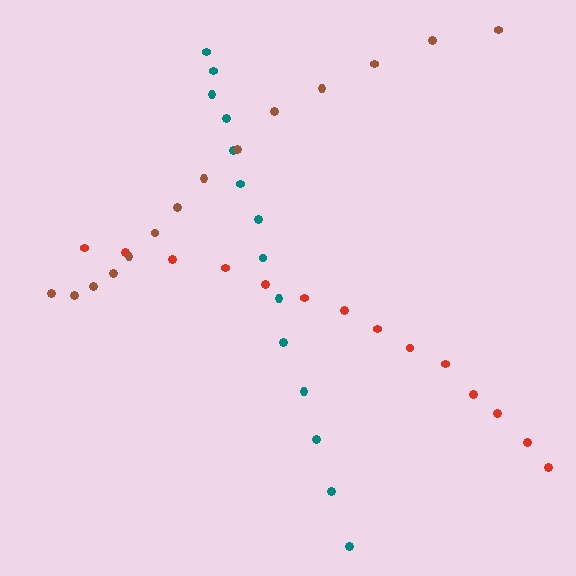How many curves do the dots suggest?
There are 3 distinct paths.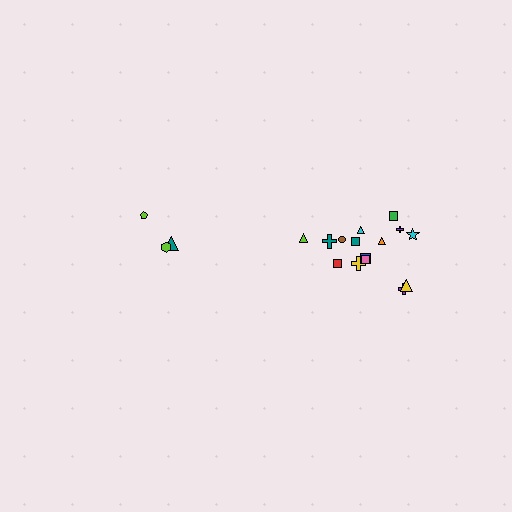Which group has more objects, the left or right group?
The right group.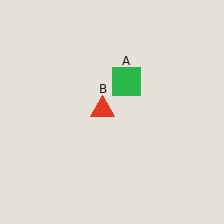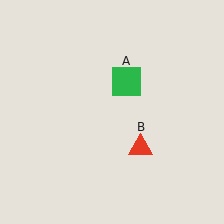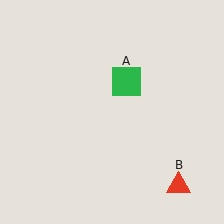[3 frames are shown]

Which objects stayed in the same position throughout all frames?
Green square (object A) remained stationary.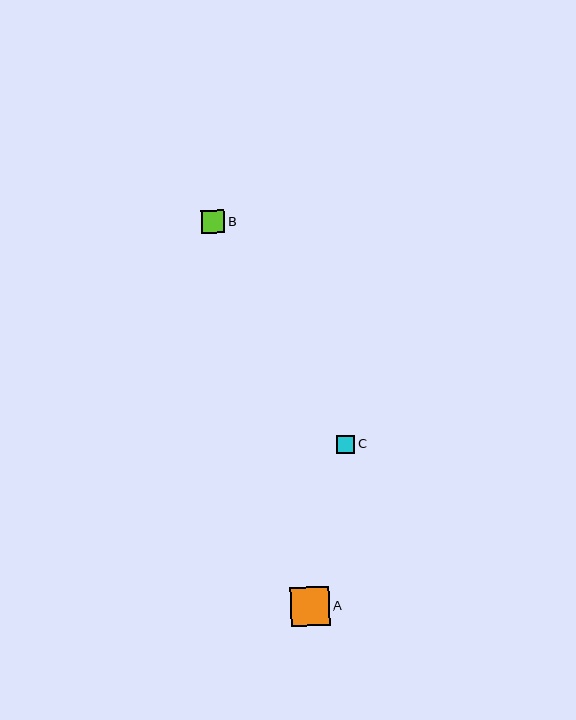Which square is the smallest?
Square C is the smallest with a size of approximately 18 pixels.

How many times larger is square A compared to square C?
Square A is approximately 2.2 times the size of square C.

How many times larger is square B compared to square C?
Square B is approximately 1.3 times the size of square C.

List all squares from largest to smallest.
From largest to smallest: A, B, C.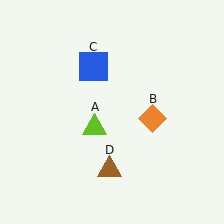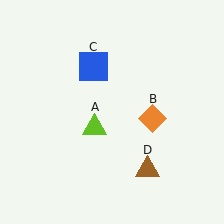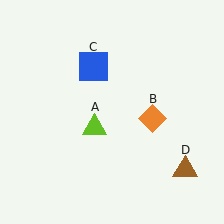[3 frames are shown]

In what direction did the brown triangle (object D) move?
The brown triangle (object D) moved right.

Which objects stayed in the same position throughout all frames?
Lime triangle (object A) and orange diamond (object B) and blue square (object C) remained stationary.